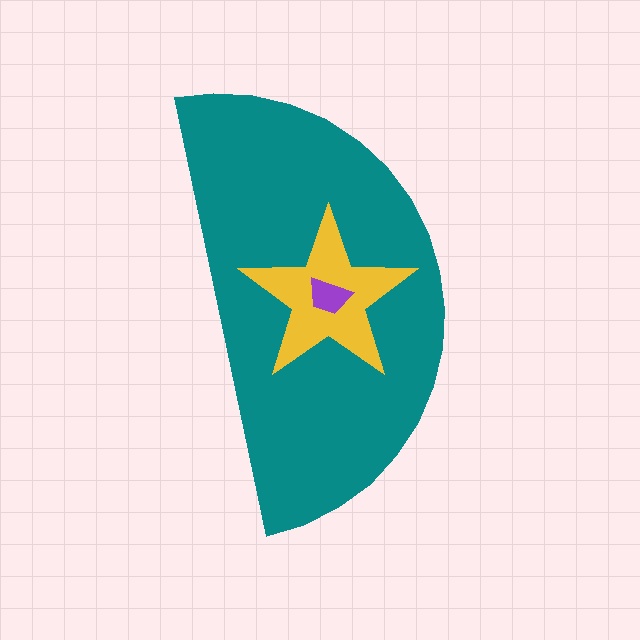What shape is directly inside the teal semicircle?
The yellow star.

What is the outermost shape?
The teal semicircle.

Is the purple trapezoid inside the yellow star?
Yes.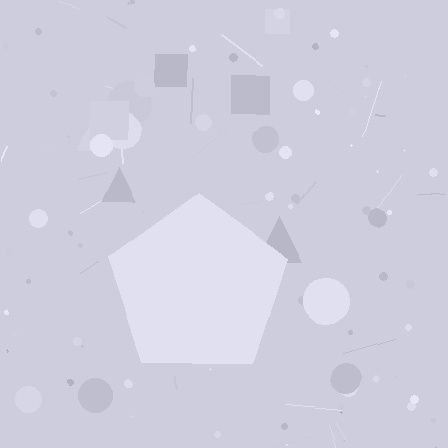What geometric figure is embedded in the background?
A pentagon is embedded in the background.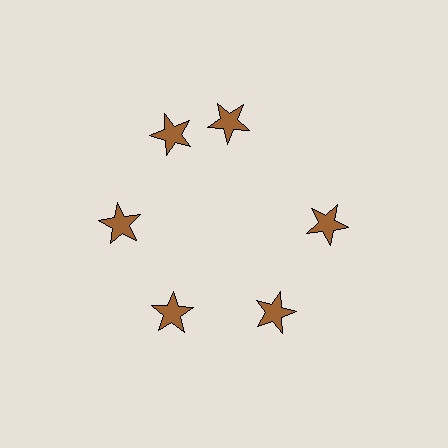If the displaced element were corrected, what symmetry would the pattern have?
It would have 6-fold rotational symmetry — the pattern would map onto itself every 60 degrees.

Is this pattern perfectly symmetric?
No. The 6 brown stars are arranged in a ring, but one element near the 1 o'clock position is rotated out of alignment along the ring, breaking the 6-fold rotational symmetry.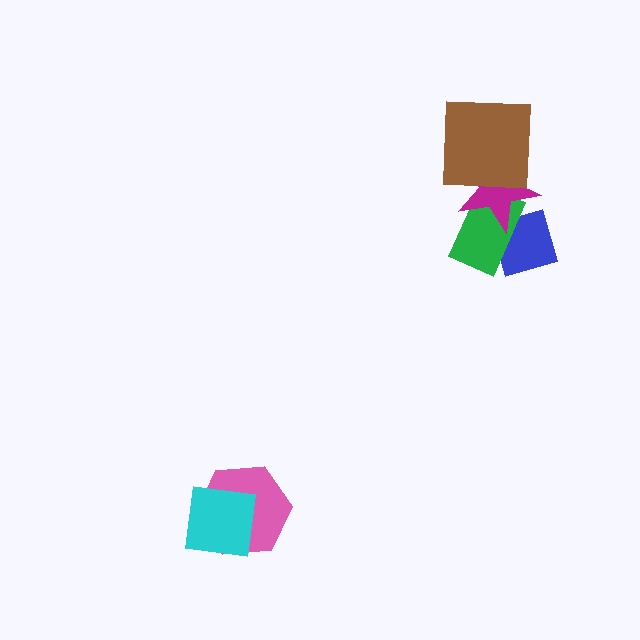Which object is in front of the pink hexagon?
The cyan square is in front of the pink hexagon.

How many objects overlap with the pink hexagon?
1 object overlaps with the pink hexagon.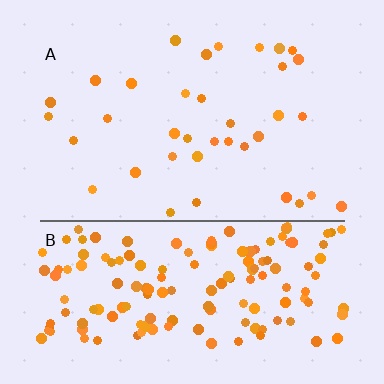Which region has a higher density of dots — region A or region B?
B (the bottom).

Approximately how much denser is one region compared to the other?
Approximately 4.6× — region B over region A.